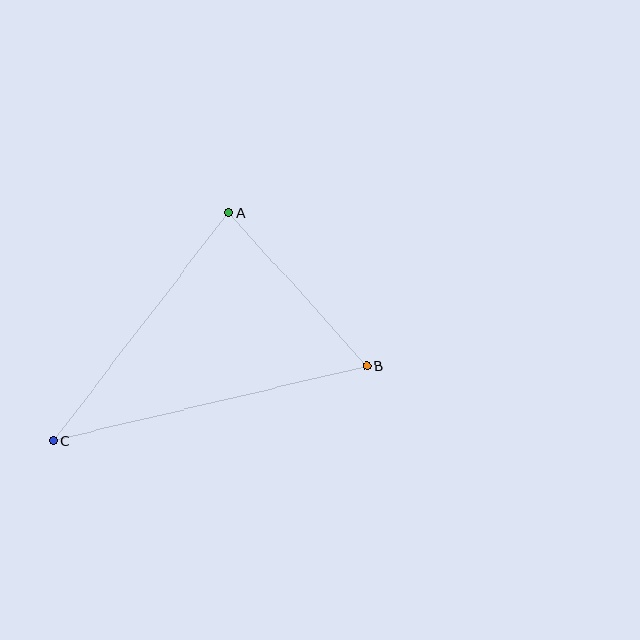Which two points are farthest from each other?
Points B and C are farthest from each other.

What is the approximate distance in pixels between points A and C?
The distance between A and C is approximately 287 pixels.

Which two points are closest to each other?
Points A and B are closest to each other.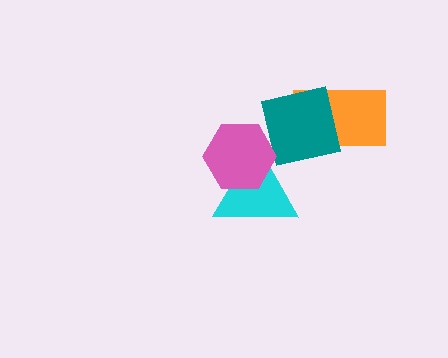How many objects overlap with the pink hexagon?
1 object overlaps with the pink hexagon.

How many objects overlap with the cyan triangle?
1 object overlaps with the cyan triangle.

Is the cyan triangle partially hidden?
Yes, it is partially covered by another shape.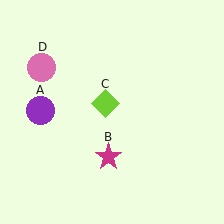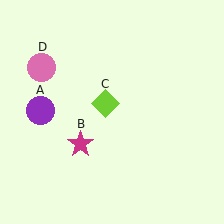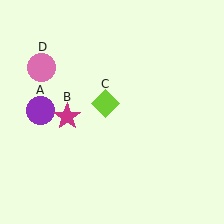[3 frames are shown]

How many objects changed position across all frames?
1 object changed position: magenta star (object B).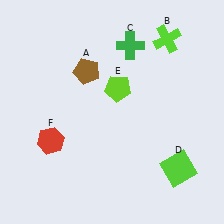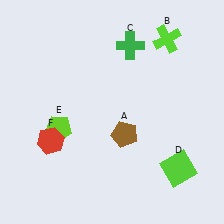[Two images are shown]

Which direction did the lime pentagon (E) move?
The lime pentagon (E) moved left.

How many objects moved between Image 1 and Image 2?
2 objects moved between the two images.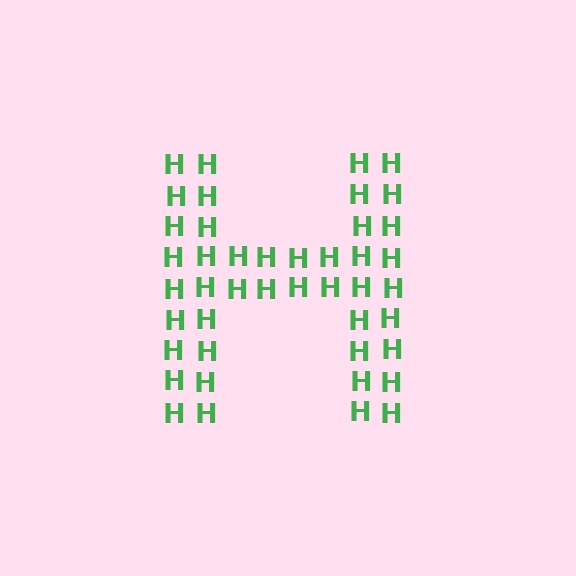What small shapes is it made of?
It is made of small letter H's.